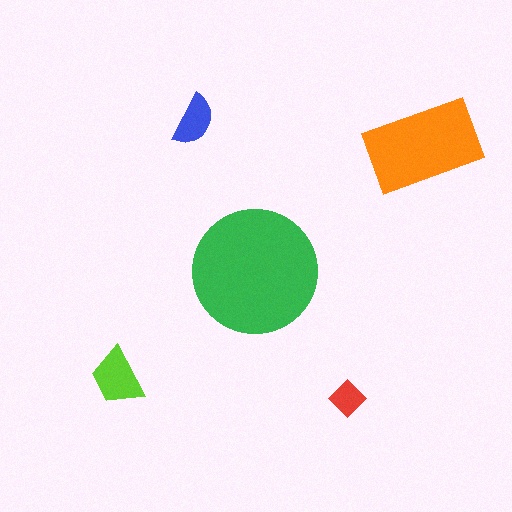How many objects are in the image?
There are 5 objects in the image.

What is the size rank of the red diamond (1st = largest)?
5th.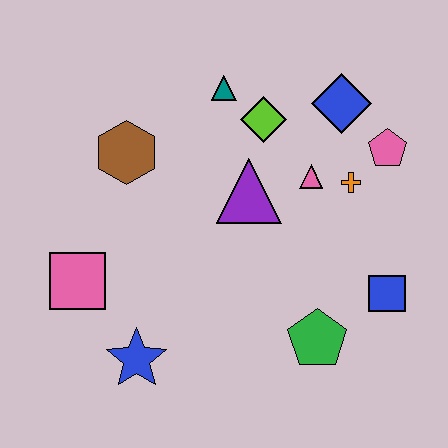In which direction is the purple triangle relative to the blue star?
The purple triangle is above the blue star.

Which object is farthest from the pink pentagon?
The pink square is farthest from the pink pentagon.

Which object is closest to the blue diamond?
The pink pentagon is closest to the blue diamond.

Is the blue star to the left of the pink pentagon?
Yes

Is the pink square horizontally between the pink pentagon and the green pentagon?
No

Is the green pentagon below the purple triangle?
Yes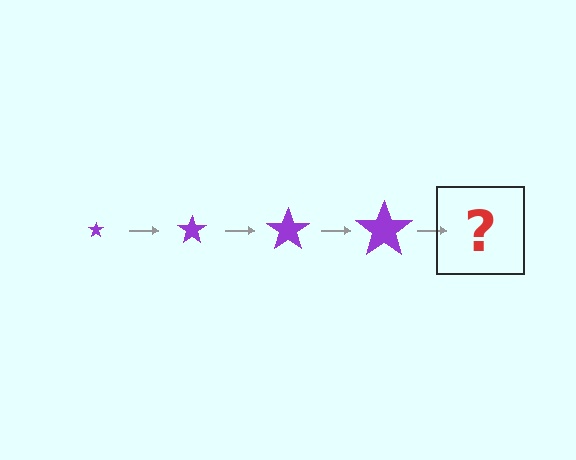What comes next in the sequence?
The next element should be a purple star, larger than the previous one.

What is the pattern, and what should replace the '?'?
The pattern is that the star gets progressively larger each step. The '?' should be a purple star, larger than the previous one.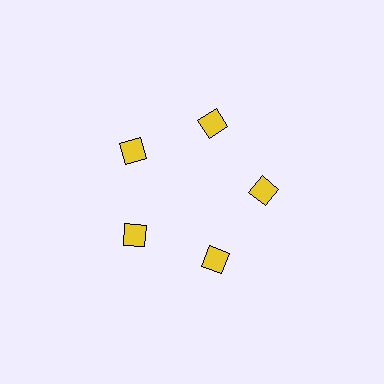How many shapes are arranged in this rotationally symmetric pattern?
There are 5 shapes, arranged in 5 groups of 1.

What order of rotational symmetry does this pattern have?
This pattern has 5-fold rotational symmetry.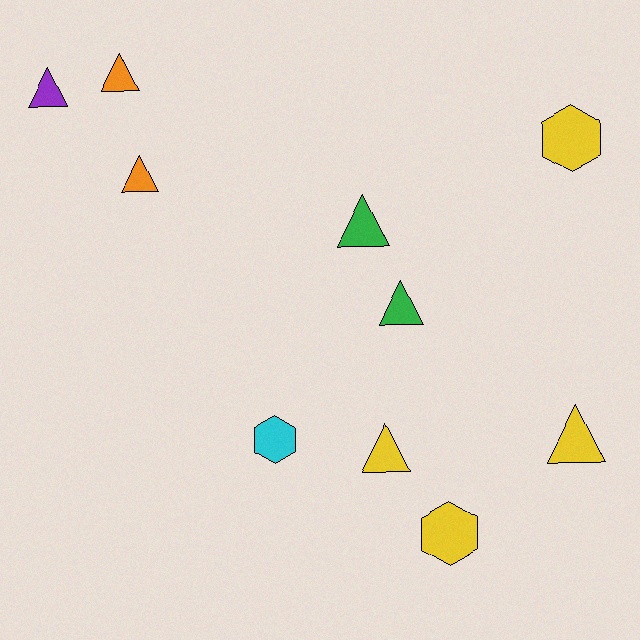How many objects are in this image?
There are 10 objects.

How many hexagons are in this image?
There are 3 hexagons.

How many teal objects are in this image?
There are no teal objects.